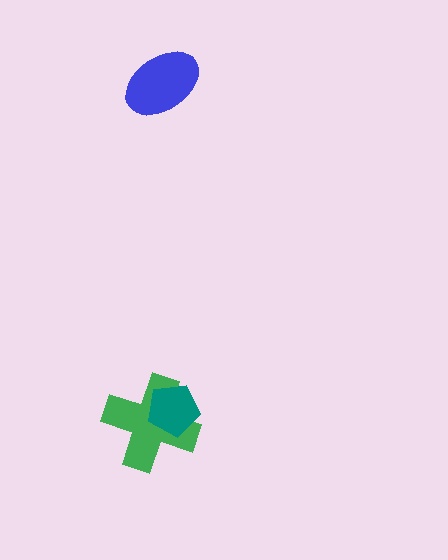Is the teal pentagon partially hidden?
No, no other shape covers it.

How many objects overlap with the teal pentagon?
1 object overlaps with the teal pentagon.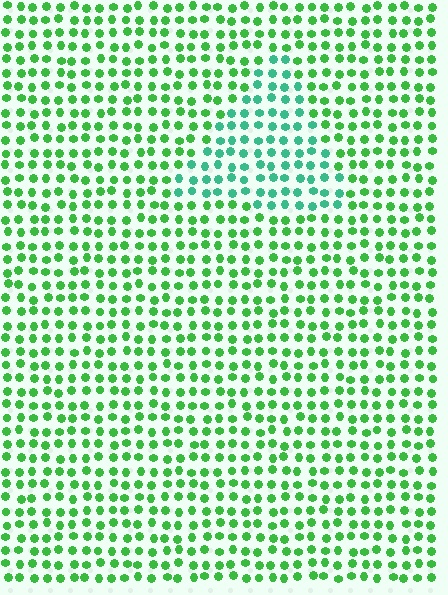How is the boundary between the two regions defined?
The boundary is defined purely by a slight shift in hue (about 35 degrees). Spacing, size, and orientation are identical on both sides.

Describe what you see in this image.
The image is filled with small green elements in a uniform arrangement. A triangle-shaped region is visible where the elements are tinted to a slightly different hue, forming a subtle color boundary.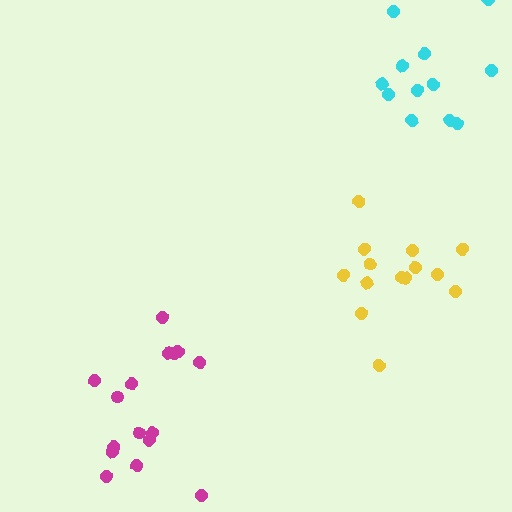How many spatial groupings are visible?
There are 3 spatial groupings.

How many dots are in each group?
Group 1: 16 dots, Group 2: 14 dots, Group 3: 12 dots (42 total).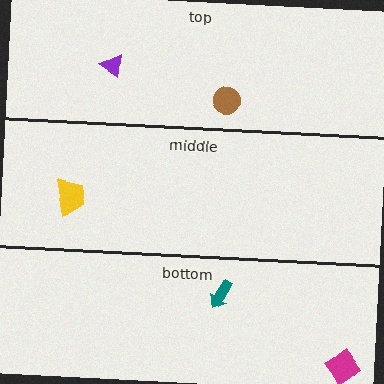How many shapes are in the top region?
2.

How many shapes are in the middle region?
1.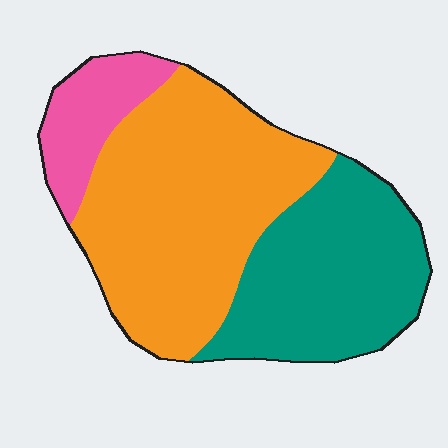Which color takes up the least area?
Pink, at roughly 15%.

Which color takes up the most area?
Orange, at roughly 50%.